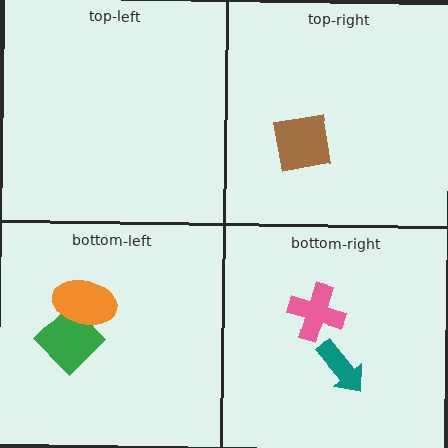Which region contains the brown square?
The top-right region.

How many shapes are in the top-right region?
1.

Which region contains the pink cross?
The bottom-right region.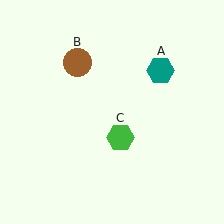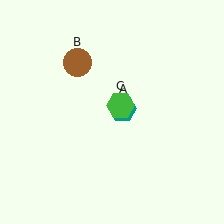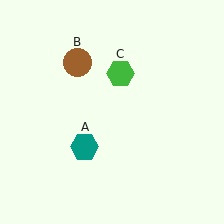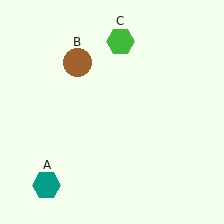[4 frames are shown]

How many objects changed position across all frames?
2 objects changed position: teal hexagon (object A), green hexagon (object C).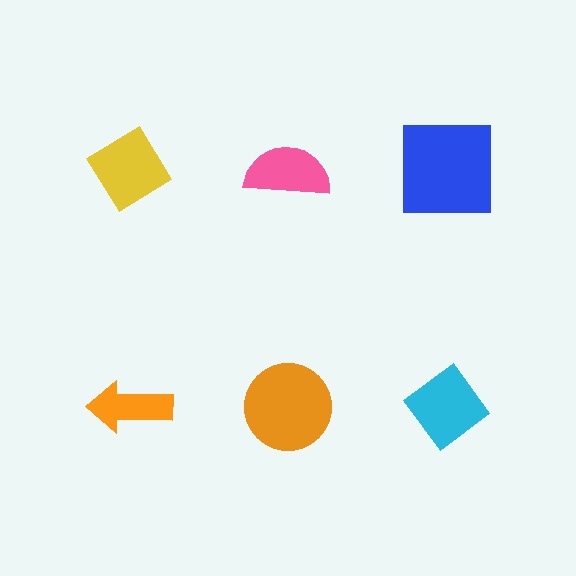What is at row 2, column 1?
An orange arrow.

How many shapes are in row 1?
3 shapes.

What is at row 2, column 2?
An orange circle.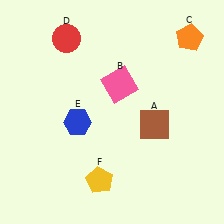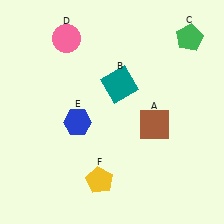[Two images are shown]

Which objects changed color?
B changed from pink to teal. C changed from orange to green. D changed from red to pink.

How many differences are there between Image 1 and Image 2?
There are 3 differences between the two images.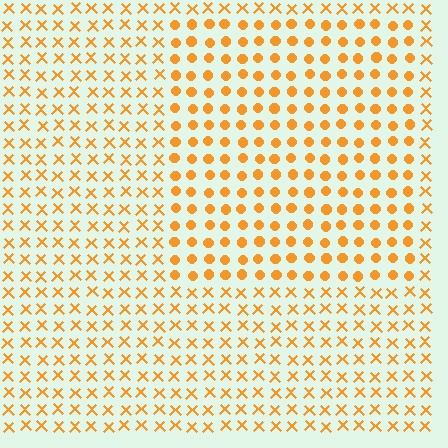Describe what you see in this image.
The image is filled with small orange elements arranged in a uniform grid. A rectangle-shaped region contains circles, while the surrounding area contains X marks. The boundary is defined purely by the change in element shape.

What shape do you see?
I see a rectangle.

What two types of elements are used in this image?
The image uses circles inside the rectangle region and X marks outside it.